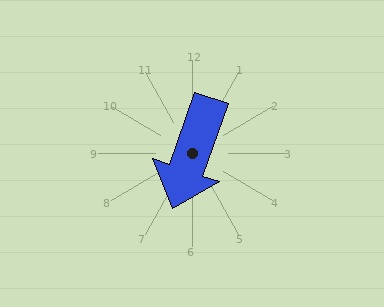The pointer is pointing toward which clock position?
Roughly 7 o'clock.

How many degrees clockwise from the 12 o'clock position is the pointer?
Approximately 199 degrees.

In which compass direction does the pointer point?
South.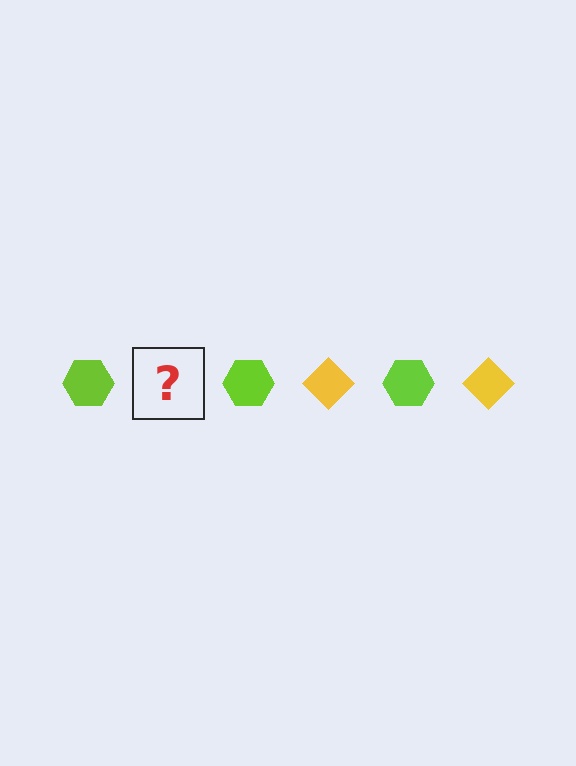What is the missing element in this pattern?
The missing element is a yellow diamond.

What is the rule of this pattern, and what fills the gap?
The rule is that the pattern alternates between lime hexagon and yellow diamond. The gap should be filled with a yellow diamond.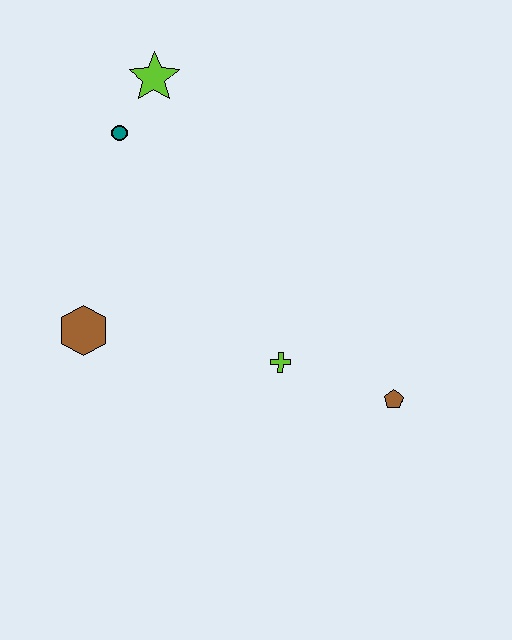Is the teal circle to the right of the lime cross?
No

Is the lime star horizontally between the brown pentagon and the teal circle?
Yes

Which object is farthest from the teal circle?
The brown pentagon is farthest from the teal circle.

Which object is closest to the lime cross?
The brown pentagon is closest to the lime cross.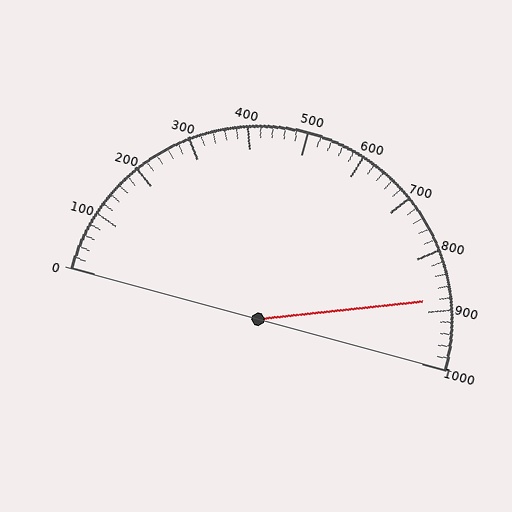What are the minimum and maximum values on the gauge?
The gauge ranges from 0 to 1000.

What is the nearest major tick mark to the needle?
The nearest major tick mark is 900.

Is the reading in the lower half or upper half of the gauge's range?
The reading is in the upper half of the range (0 to 1000).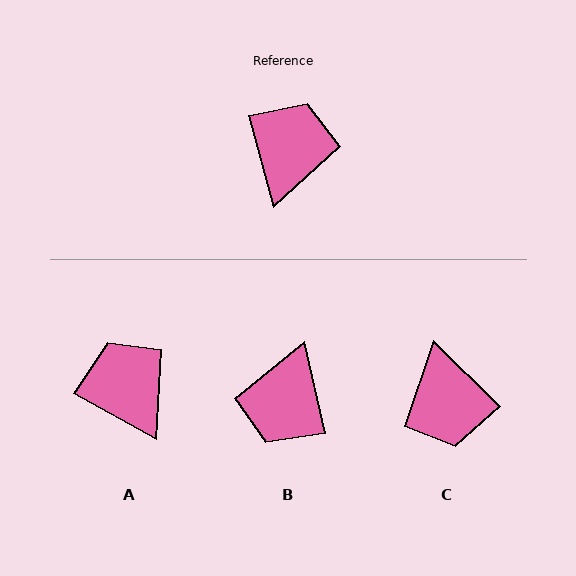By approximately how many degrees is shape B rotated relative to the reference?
Approximately 177 degrees counter-clockwise.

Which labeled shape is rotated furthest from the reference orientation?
B, about 177 degrees away.